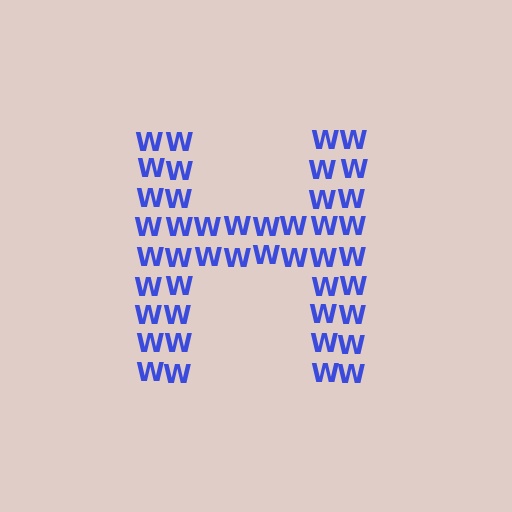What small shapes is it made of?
It is made of small letter W's.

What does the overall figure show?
The overall figure shows the letter H.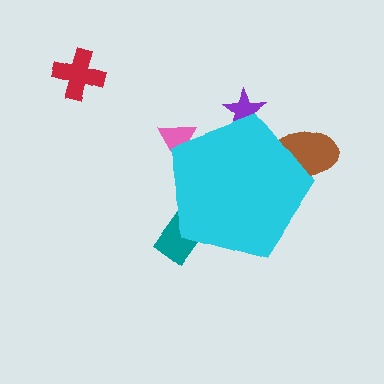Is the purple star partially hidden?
Yes, the purple star is partially hidden behind the cyan pentagon.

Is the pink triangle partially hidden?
Yes, the pink triangle is partially hidden behind the cyan pentagon.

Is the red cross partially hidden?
No, the red cross is fully visible.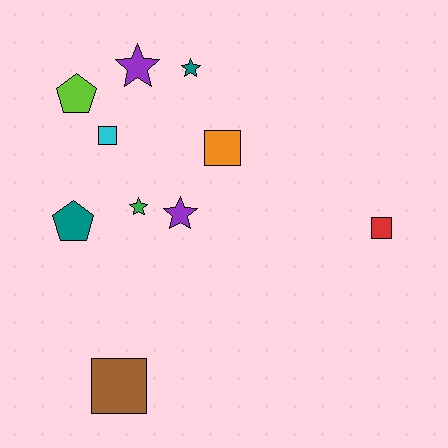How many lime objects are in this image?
There is 1 lime object.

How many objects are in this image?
There are 10 objects.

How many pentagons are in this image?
There are 2 pentagons.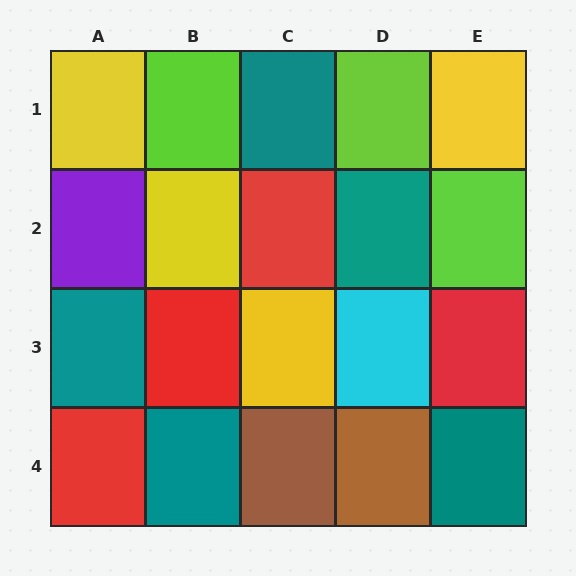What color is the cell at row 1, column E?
Yellow.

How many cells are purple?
1 cell is purple.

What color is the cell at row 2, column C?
Red.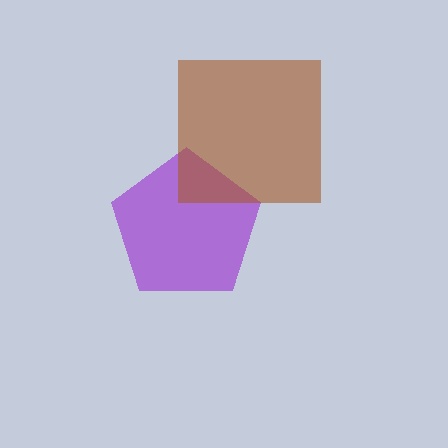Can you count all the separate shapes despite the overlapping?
Yes, there are 2 separate shapes.